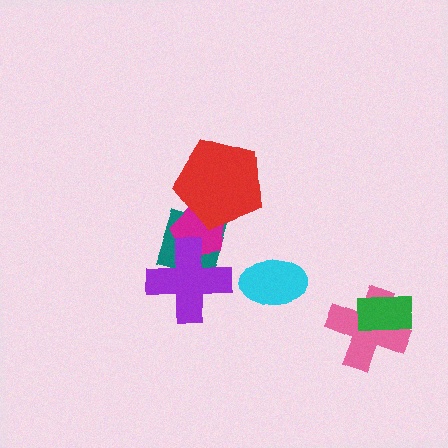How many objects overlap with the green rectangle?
1 object overlaps with the green rectangle.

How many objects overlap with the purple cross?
2 objects overlap with the purple cross.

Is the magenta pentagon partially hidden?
Yes, it is partially covered by another shape.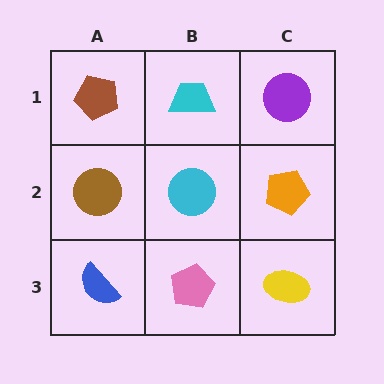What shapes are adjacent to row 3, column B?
A cyan circle (row 2, column B), a blue semicircle (row 3, column A), a yellow ellipse (row 3, column C).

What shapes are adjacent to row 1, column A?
A brown circle (row 2, column A), a cyan trapezoid (row 1, column B).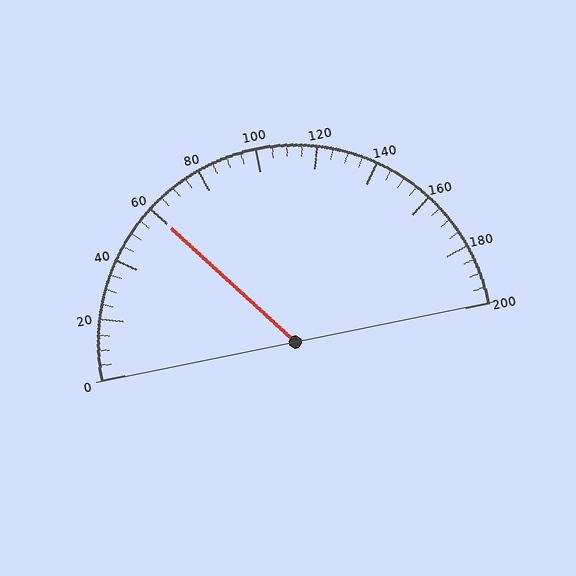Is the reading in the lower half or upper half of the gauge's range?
The reading is in the lower half of the range (0 to 200).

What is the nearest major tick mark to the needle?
The nearest major tick mark is 60.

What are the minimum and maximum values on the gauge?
The gauge ranges from 0 to 200.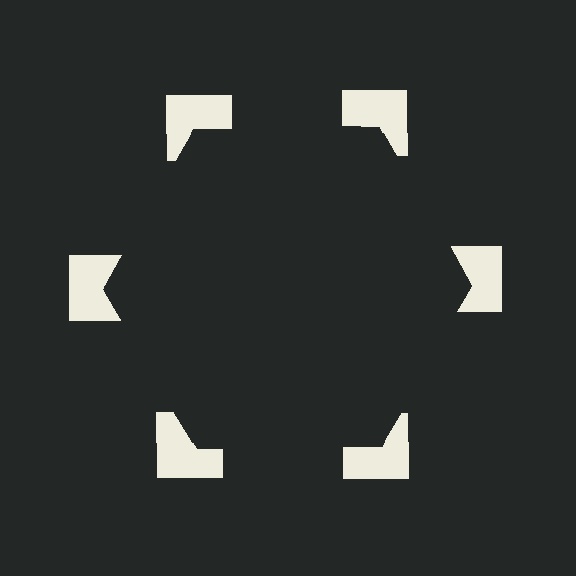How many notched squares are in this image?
There are 6 — one at each vertex of the illusory hexagon.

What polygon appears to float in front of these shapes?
An illusory hexagon — its edges are inferred from the aligned wedge cuts in the notched squares, not physically drawn.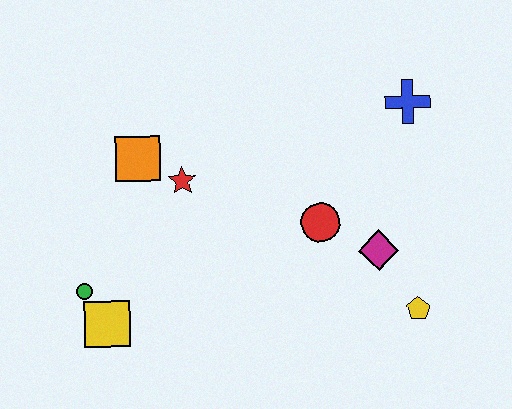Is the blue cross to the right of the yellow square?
Yes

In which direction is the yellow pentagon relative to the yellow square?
The yellow pentagon is to the right of the yellow square.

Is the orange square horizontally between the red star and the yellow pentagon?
No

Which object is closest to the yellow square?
The green circle is closest to the yellow square.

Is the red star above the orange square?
No